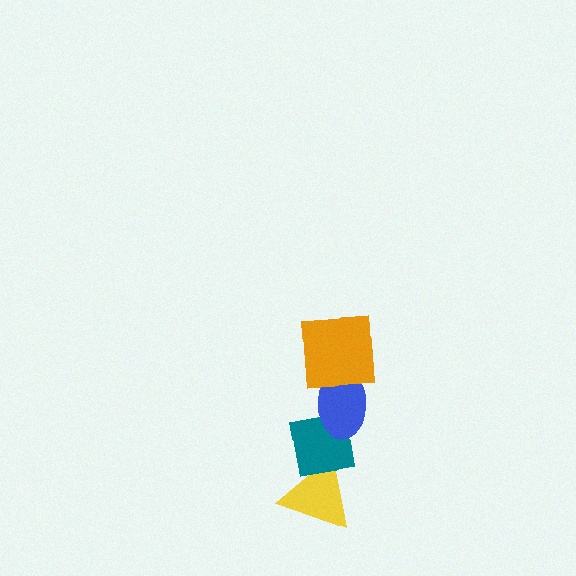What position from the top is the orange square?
The orange square is 1st from the top.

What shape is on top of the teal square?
The blue ellipse is on top of the teal square.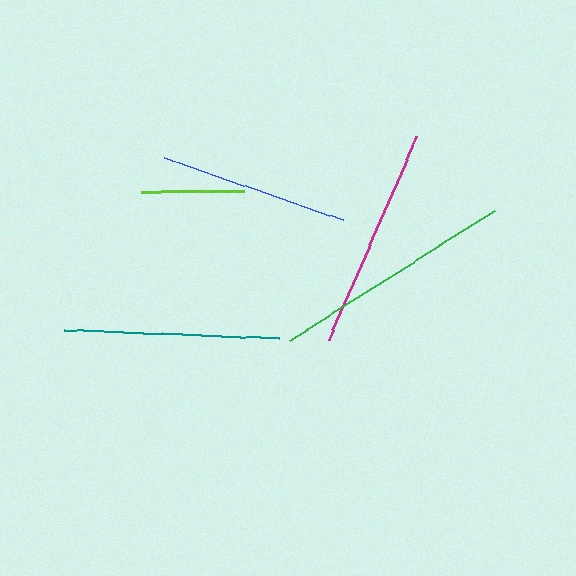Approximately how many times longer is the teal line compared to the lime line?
The teal line is approximately 2.1 times the length of the lime line.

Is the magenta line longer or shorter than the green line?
The green line is longer than the magenta line.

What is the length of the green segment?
The green segment is approximately 244 pixels long.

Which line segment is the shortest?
The lime line is the shortest at approximately 104 pixels.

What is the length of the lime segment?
The lime segment is approximately 104 pixels long.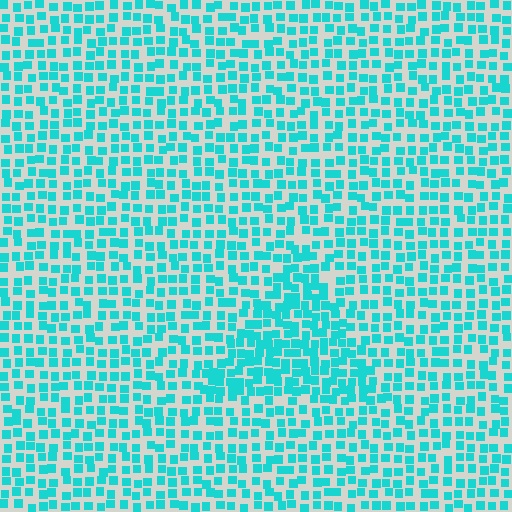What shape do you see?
I see a triangle.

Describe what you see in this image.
The image contains small cyan elements arranged at two different densities. A triangle-shaped region is visible where the elements are more densely packed than the surrounding area.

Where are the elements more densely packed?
The elements are more densely packed inside the triangle boundary.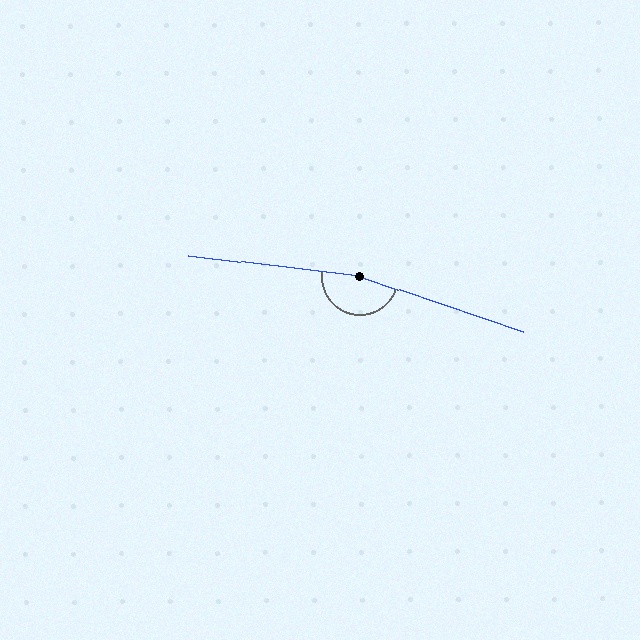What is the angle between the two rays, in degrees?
Approximately 168 degrees.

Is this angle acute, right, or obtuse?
It is obtuse.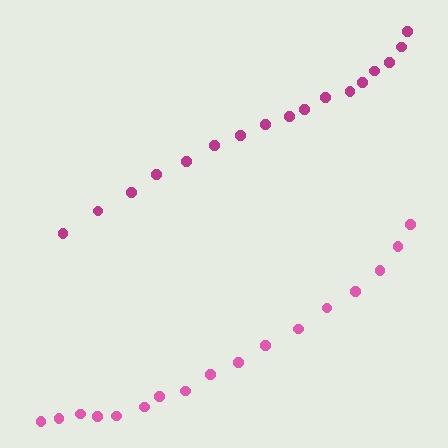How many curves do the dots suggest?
There are 2 distinct paths.